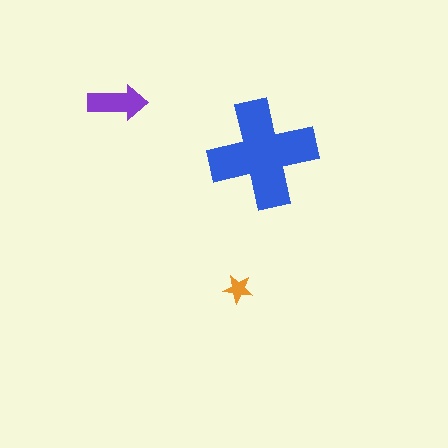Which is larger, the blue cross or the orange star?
The blue cross.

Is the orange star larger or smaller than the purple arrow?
Smaller.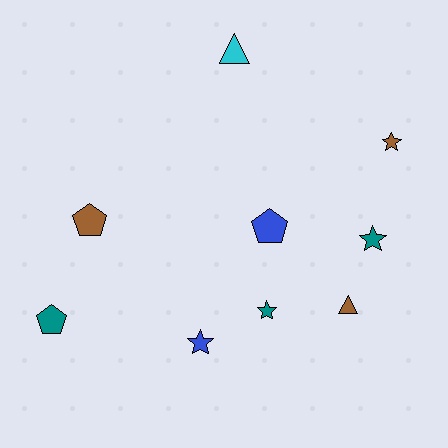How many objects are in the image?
There are 9 objects.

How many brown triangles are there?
There is 1 brown triangle.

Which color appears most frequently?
Teal, with 3 objects.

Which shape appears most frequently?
Star, with 4 objects.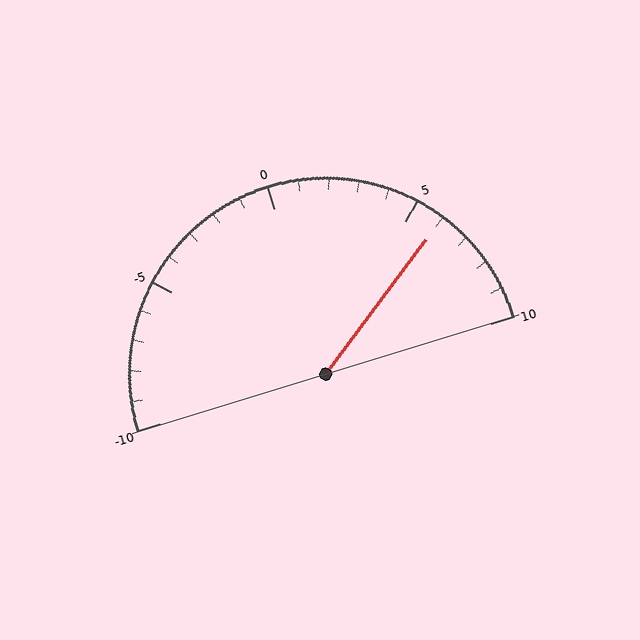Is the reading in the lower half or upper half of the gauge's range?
The reading is in the upper half of the range (-10 to 10).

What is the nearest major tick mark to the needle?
The nearest major tick mark is 5.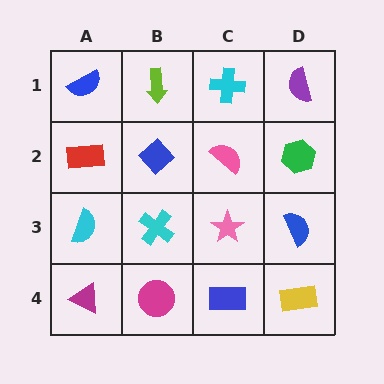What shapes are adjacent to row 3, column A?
A red rectangle (row 2, column A), a magenta triangle (row 4, column A), a cyan cross (row 3, column B).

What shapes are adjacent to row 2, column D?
A purple semicircle (row 1, column D), a blue semicircle (row 3, column D), a pink semicircle (row 2, column C).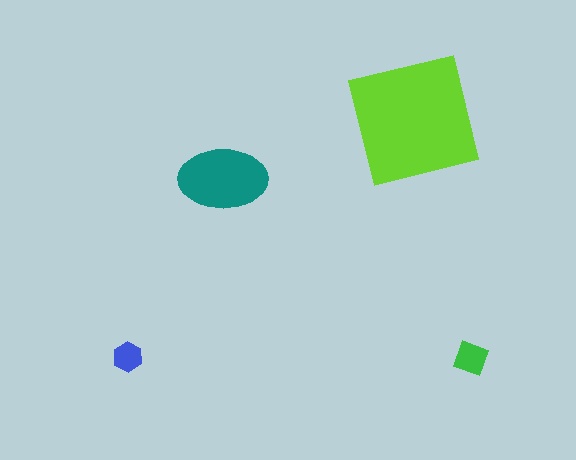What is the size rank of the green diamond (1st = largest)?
3rd.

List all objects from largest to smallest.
The lime square, the teal ellipse, the green diamond, the blue hexagon.